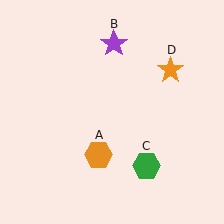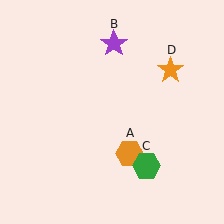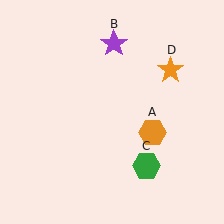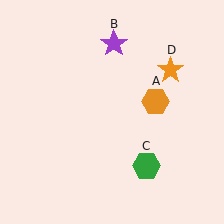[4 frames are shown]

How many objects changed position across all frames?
1 object changed position: orange hexagon (object A).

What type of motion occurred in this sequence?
The orange hexagon (object A) rotated counterclockwise around the center of the scene.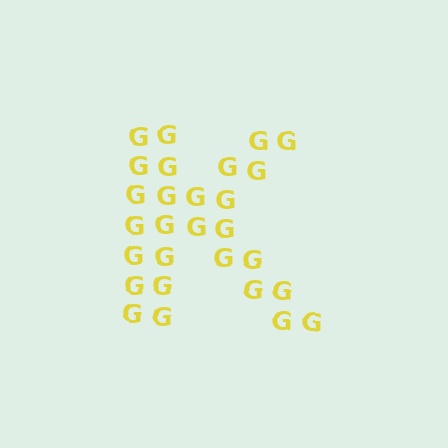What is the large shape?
The large shape is the letter K.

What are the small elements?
The small elements are letter G's.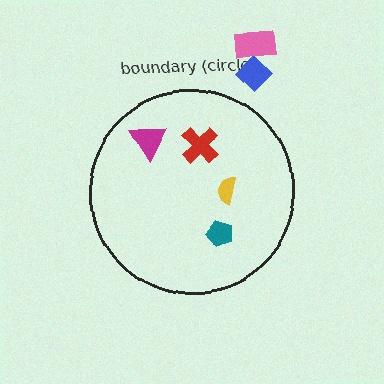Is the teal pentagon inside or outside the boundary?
Inside.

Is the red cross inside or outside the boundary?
Inside.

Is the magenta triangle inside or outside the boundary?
Inside.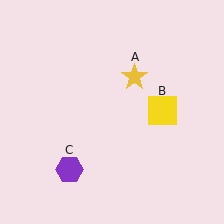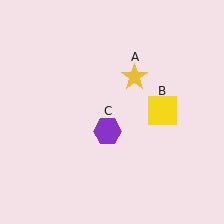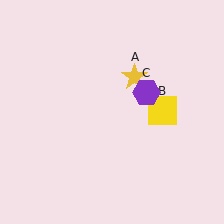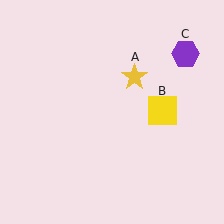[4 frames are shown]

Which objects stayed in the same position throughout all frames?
Yellow star (object A) and yellow square (object B) remained stationary.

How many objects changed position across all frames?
1 object changed position: purple hexagon (object C).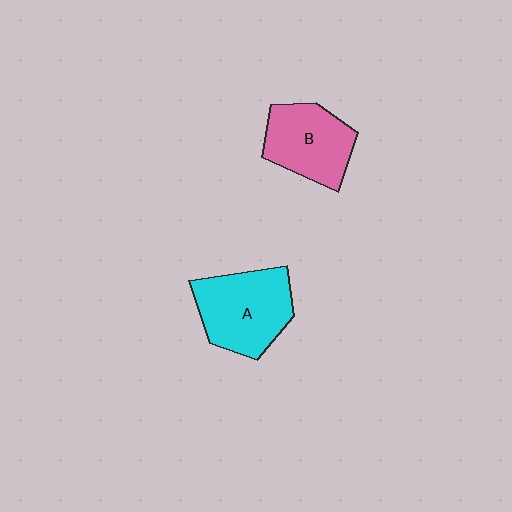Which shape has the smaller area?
Shape B (pink).